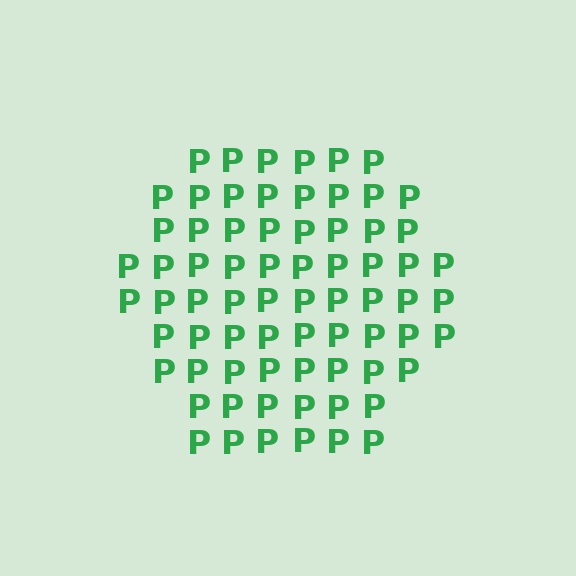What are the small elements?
The small elements are letter P's.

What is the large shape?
The large shape is a hexagon.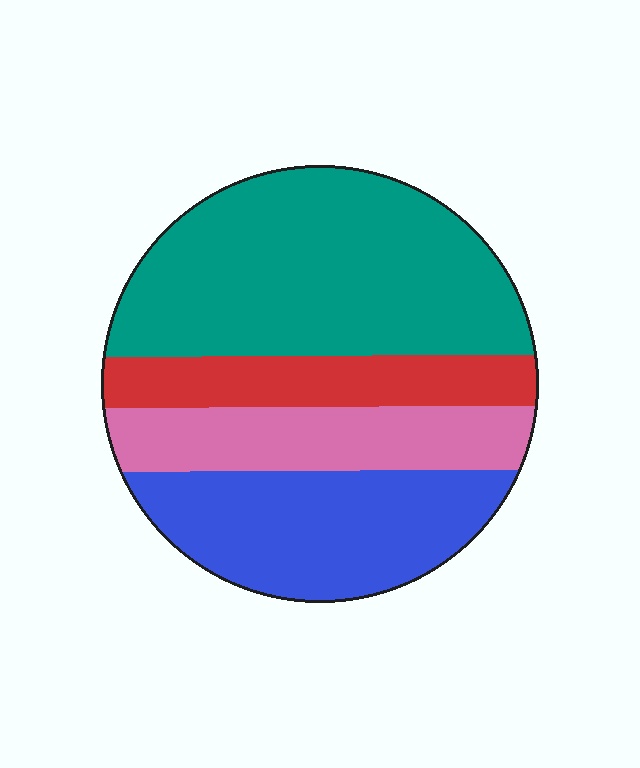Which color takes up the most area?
Teal, at roughly 40%.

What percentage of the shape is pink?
Pink covers around 20% of the shape.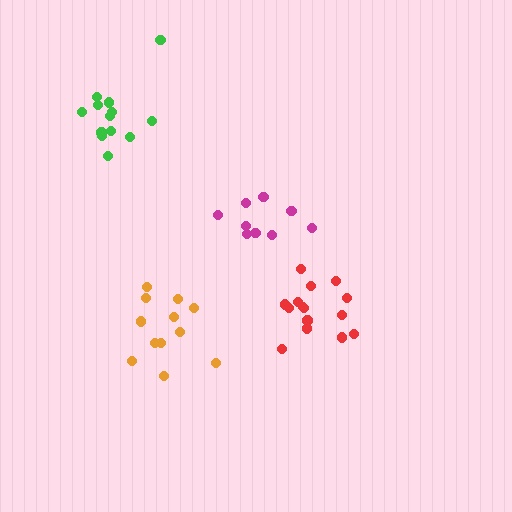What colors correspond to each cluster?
The clusters are colored: magenta, orange, green, red.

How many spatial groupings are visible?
There are 4 spatial groupings.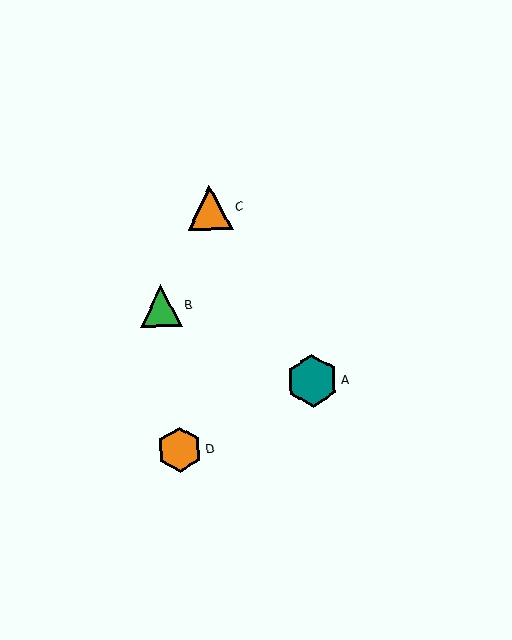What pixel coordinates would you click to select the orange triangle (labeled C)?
Click at (210, 207) to select the orange triangle C.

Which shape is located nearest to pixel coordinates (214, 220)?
The orange triangle (labeled C) at (210, 207) is nearest to that location.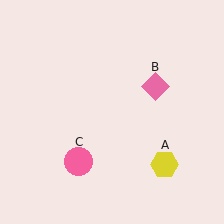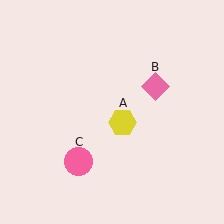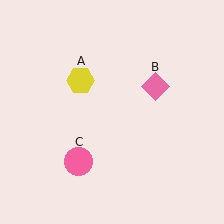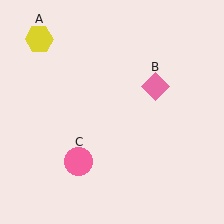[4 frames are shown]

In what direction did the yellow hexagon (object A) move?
The yellow hexagon (object A) moved up and to the left.